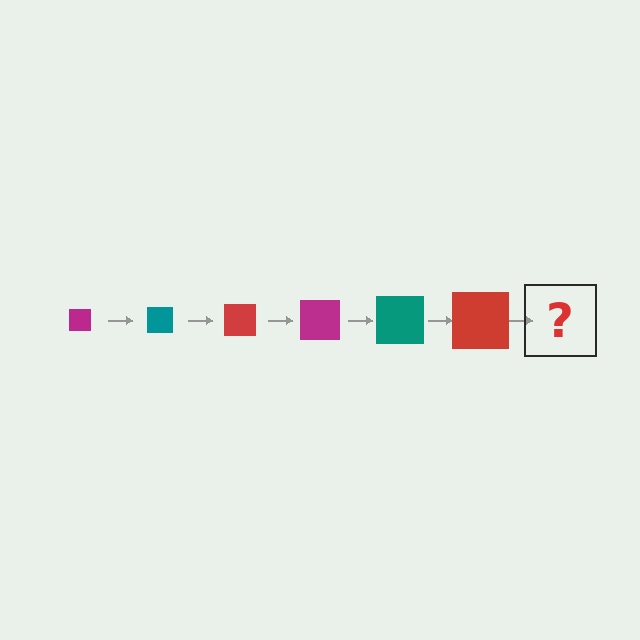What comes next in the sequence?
The next element should be a magenta square, larger than the previous one.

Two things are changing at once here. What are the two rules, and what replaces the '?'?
The two rules are that the square grows larger each step and the color cycles through magenta, teal, and red. The '?' should be a magenta square, larger than the previous one.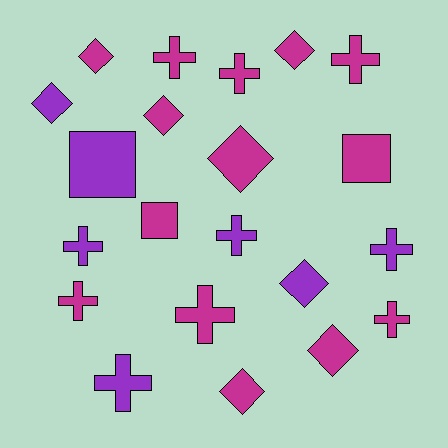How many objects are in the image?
There are 21 objects.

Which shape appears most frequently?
Cross, with 10 objects.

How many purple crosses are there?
There are 4 purple crosses.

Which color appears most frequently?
Magenta, with 14 objects.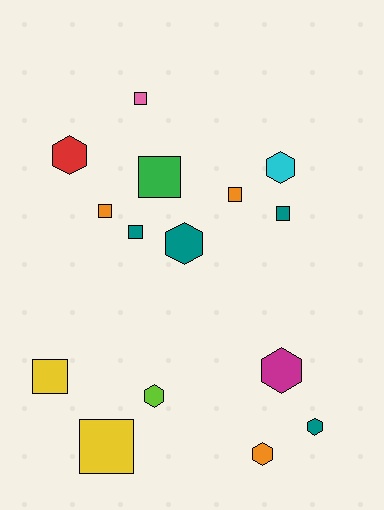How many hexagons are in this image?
There are 7 hexagons.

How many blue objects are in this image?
There are no blue objects.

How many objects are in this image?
There are 15 objects.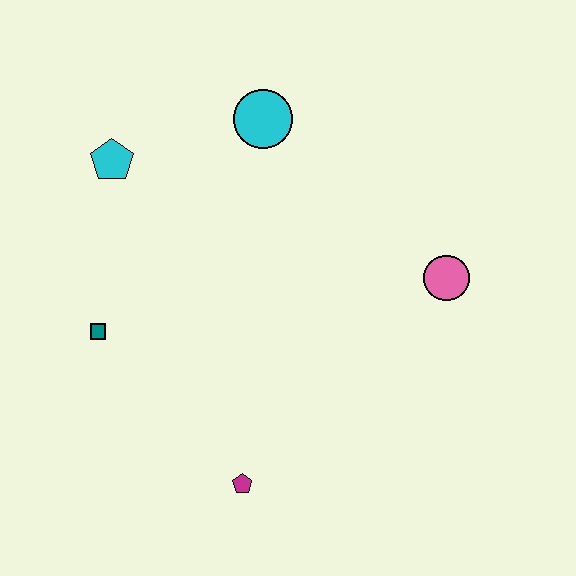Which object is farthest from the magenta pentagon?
The cyan circle is farthest from the magenta pentagon.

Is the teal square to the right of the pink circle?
No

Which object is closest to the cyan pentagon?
The cyan circle is closest to the cyan pentagon.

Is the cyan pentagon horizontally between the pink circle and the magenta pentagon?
No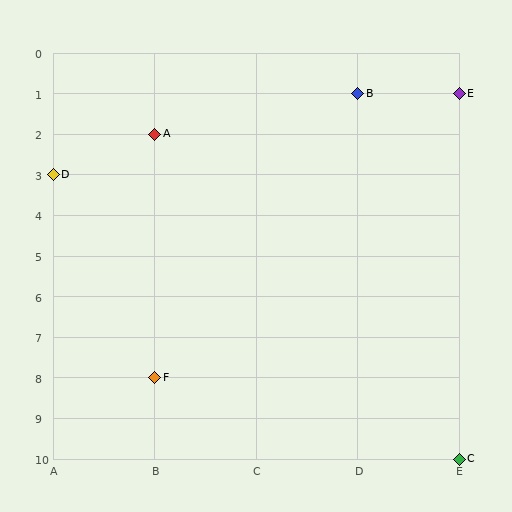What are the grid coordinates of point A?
Point A is at grid coordinates (B, 2).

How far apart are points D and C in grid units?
Points D and C are 4 columns and 7 rows apart (about 8.1 grid units diagonally).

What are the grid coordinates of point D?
Point D is at grid coordinates (A, 3).